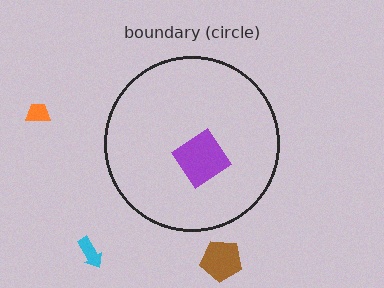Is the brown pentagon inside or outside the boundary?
Outside.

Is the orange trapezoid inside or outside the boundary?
Outside.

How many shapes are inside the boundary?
1 inside, 3 outside.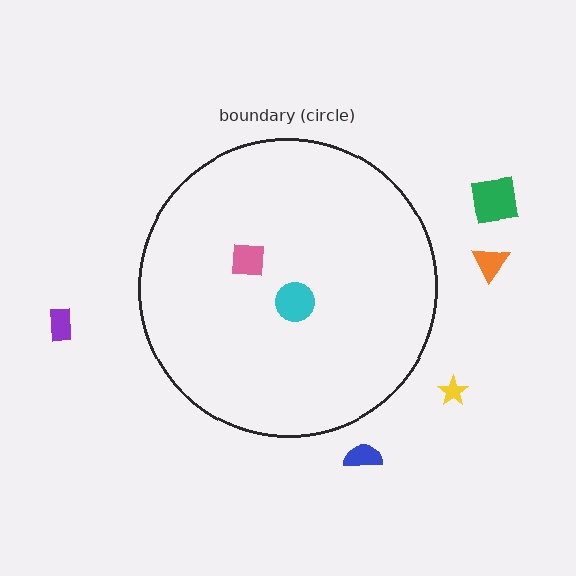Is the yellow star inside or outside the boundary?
Outside.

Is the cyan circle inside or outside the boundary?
Inside.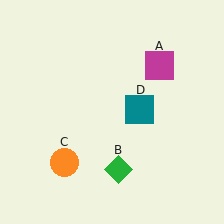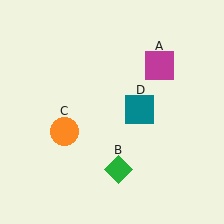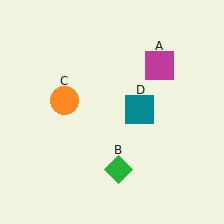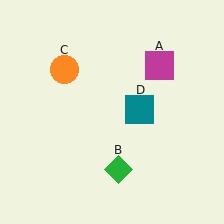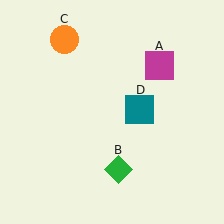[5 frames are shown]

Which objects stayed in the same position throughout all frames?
Magenta square (object A) and green diamond (object B) and teal square (object D) remained stationary.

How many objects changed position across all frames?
1 object changed position: orange circle (object C).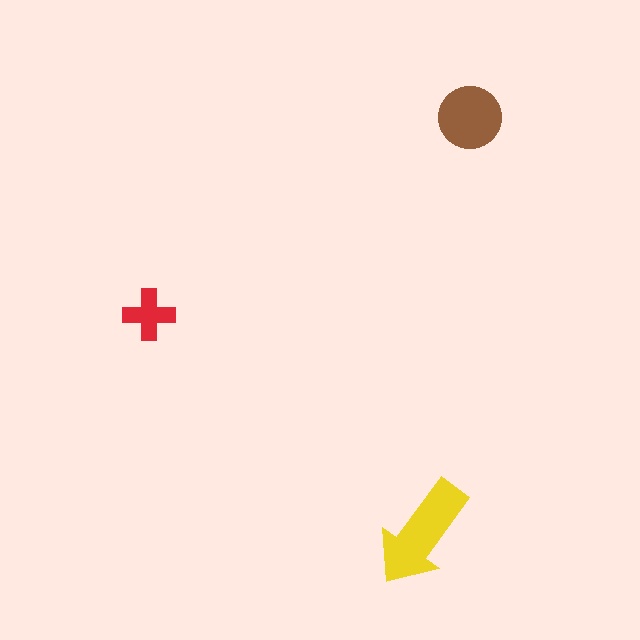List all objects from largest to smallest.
The yellow arrow, the brown circle, the red cross.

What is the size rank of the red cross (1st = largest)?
3rd.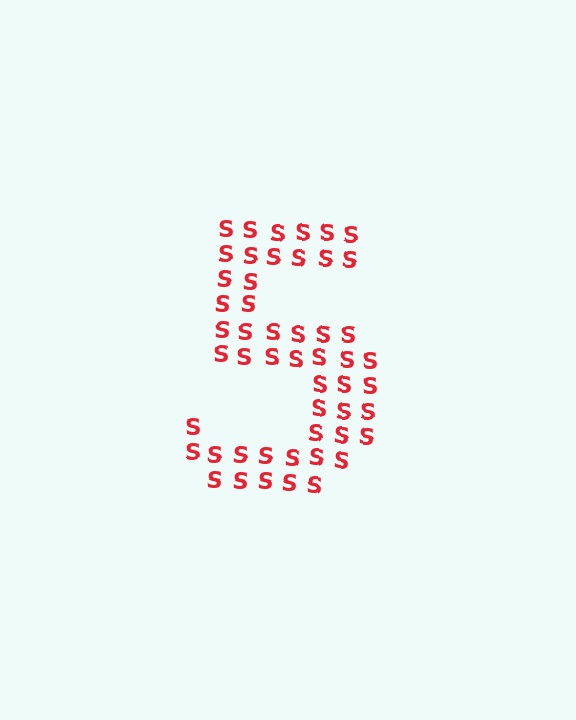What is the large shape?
The large shape is the digit 5.